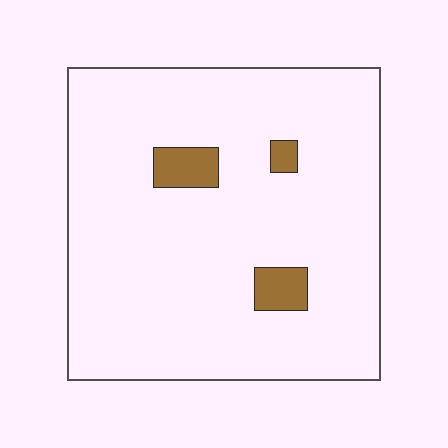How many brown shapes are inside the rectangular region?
3.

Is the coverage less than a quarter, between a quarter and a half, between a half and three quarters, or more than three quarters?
Less than a quarter.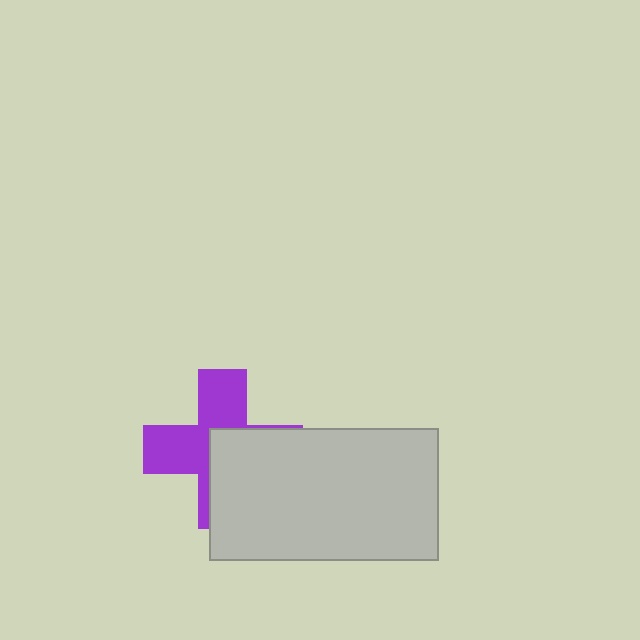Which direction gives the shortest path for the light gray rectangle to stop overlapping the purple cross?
Moving toward the lower-right gives the shortest separation.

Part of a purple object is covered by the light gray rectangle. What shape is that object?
It is a cross.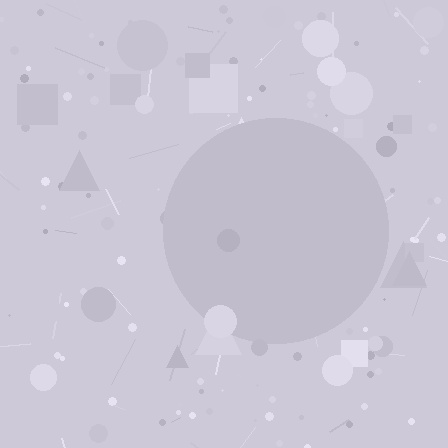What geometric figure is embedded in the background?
A circle is embedded in the background.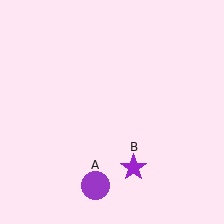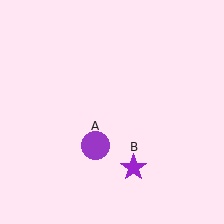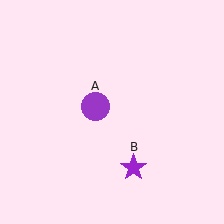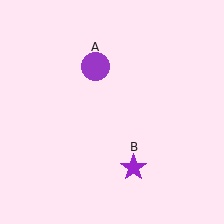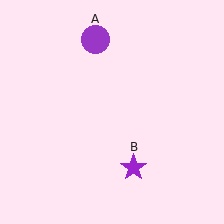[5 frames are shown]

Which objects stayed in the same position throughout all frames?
Purple star (object B) remained stationary.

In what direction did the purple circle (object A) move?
The purple circle (object A) moved up.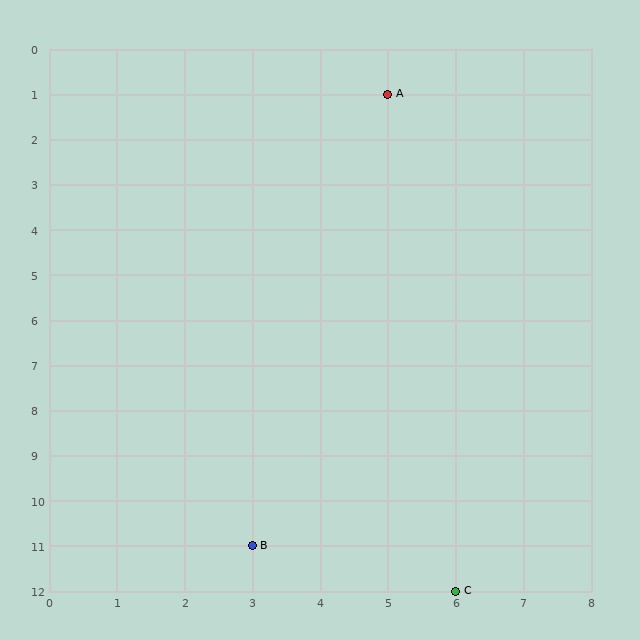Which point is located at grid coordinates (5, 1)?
Point A is at (5, 1).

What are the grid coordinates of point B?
Point B is at grid coordinates (3, 11).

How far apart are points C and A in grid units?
Points C and A are 1 column and 11 rows apart (about 11.0 grid units diagonally).